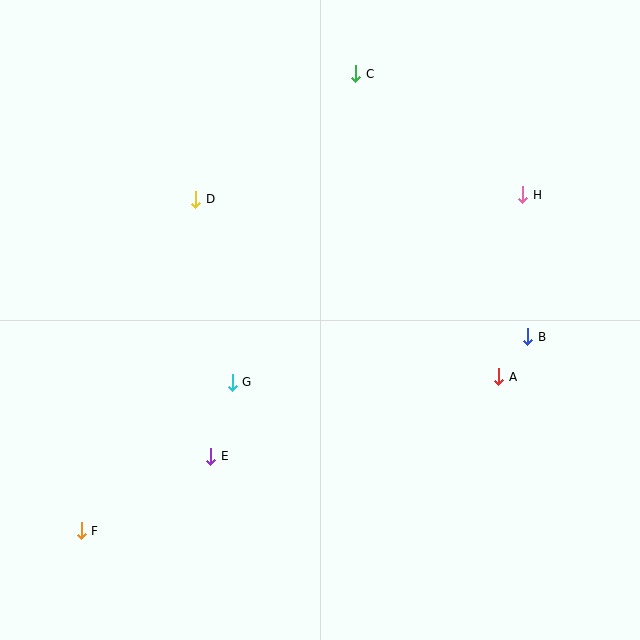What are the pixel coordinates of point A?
Point A is at (499, 377).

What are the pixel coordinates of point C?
Point C is at (356, 74).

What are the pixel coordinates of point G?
Point G is at (232, 382).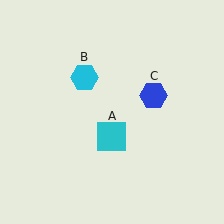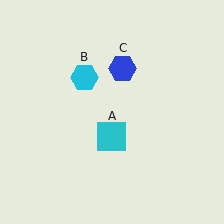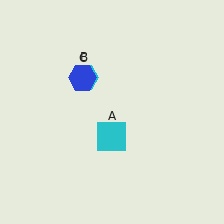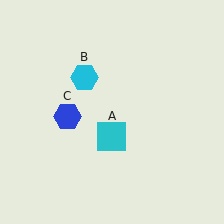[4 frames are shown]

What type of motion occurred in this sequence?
The blue hexagon (object C) rotated counterclockwise around the center of the scene.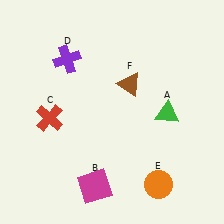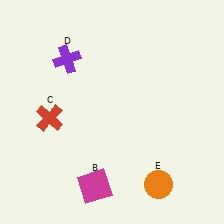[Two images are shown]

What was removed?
The brown triangle (F), the green triangle (A) were removed in Image 2.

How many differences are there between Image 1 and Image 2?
There are 2 differences between the two images.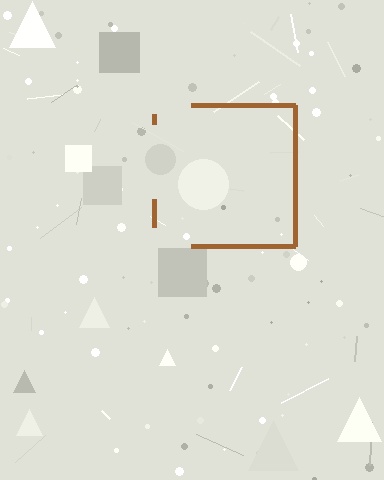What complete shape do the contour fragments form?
The contour fragments form a square.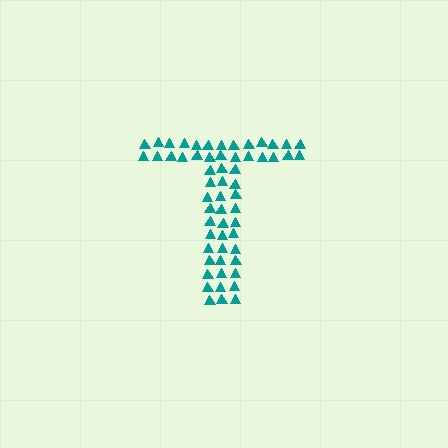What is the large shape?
The large shape is the letter T.